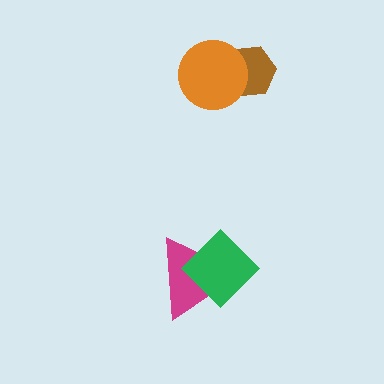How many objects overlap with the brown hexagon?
1 object overlaps with the brown hexagon.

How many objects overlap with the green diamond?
1 object overlaps with the green diamond.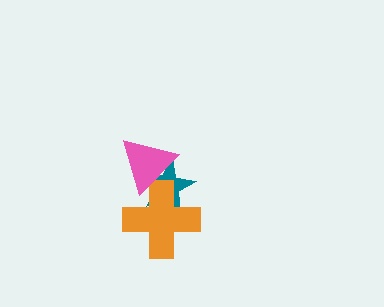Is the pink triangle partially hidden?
No, no other shape covers it.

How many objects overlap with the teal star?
2 objects overlap with the teal star.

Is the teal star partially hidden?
Yes, it is partially covered by another shape.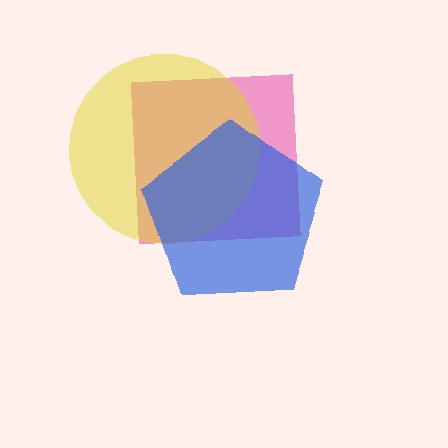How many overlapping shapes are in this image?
There are 3 overlapping shapes in the image.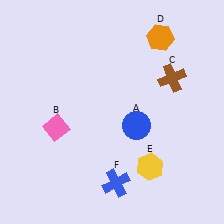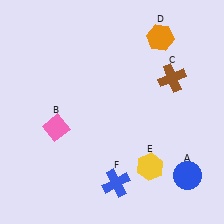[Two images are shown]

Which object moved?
The blue circle (A) moved right.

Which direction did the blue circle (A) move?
The blue circle (A) moved right.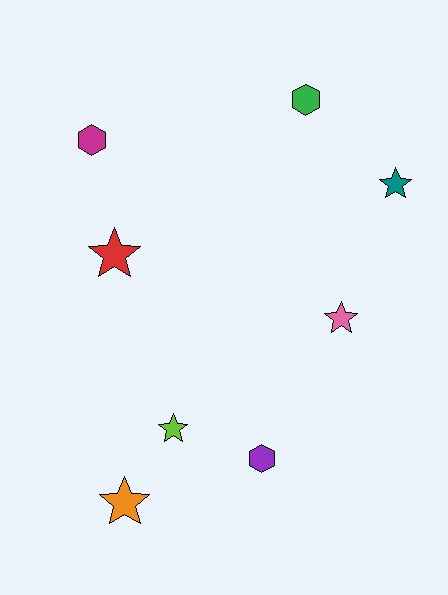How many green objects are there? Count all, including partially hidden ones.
There is 1 green object.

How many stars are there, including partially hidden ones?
There are 5 stars.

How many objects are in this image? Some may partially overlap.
There are 8 objects.